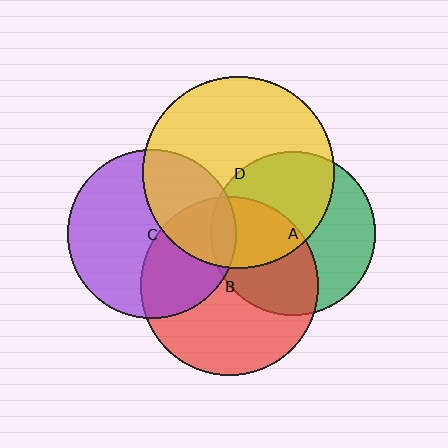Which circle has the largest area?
Circle D (yellow).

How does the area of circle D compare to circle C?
Approximately 1.3 times.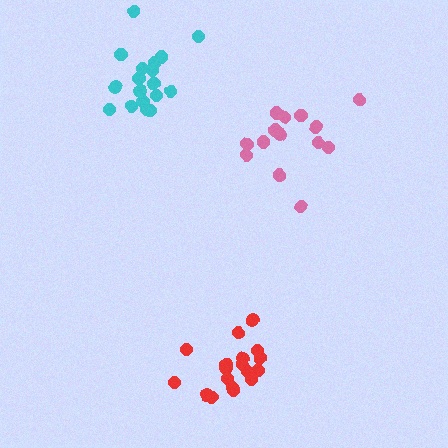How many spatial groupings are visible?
There are 3 spatial groupings.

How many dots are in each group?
Group 1: 18 dots, Group 2: 14 dots, Group 3: 18 dots (50 total).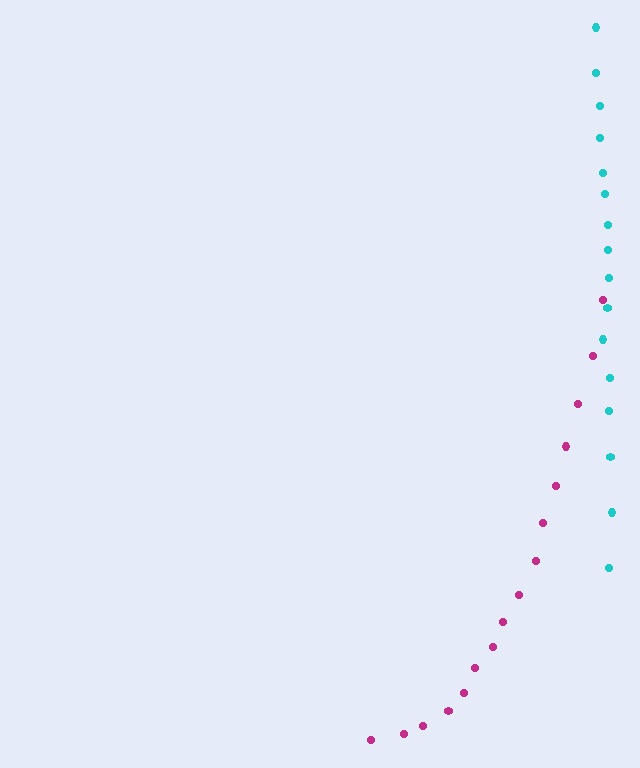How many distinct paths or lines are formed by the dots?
There are 2 distinct paths.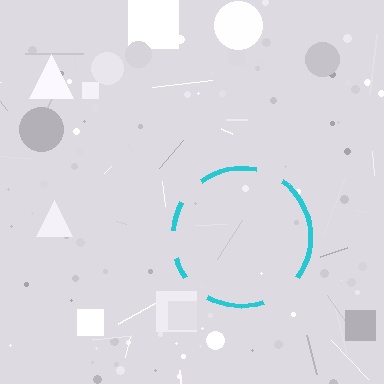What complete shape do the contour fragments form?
The contour fragments form a circle.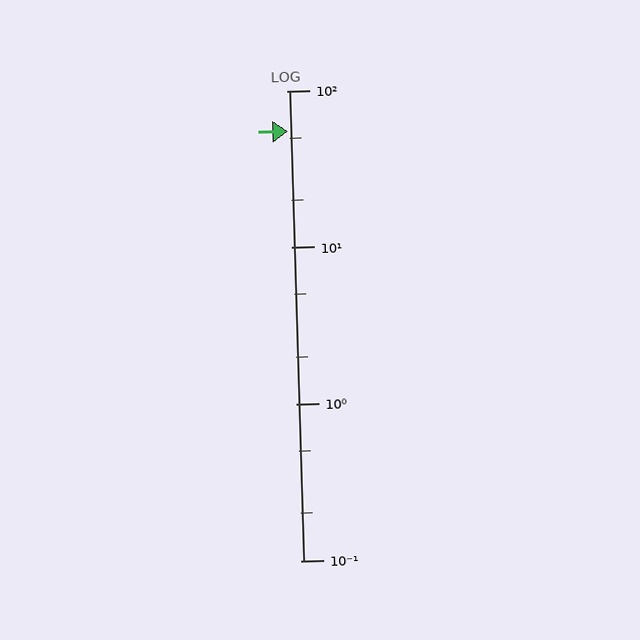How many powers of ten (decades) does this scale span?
The scale spans 3 decades, from 0.1 to 100.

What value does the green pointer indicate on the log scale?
The pointer indicates approximately 55.